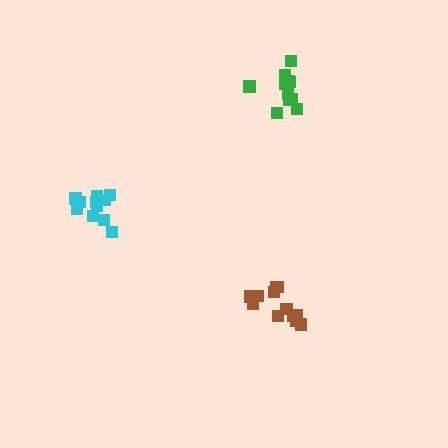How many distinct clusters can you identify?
There are 3 distinct clusters.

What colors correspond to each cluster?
The clusters are colored: green, cyan, brown.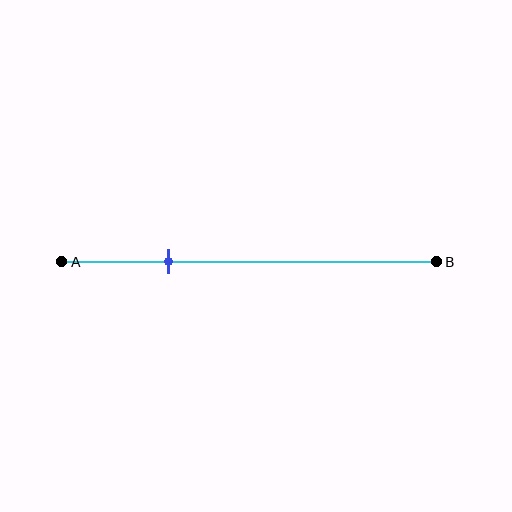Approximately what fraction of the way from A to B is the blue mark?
The blue mark is approximately 30% of the way from A to B.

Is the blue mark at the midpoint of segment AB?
No, the mark is at about 30% from A, not at the 50% midpoint.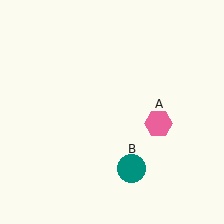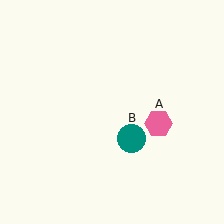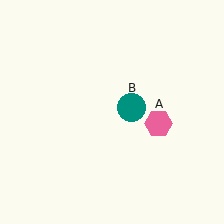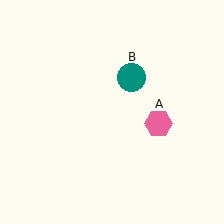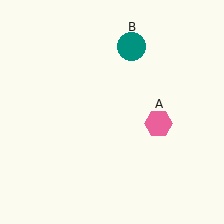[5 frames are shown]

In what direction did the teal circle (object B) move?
The teal circle (object B) moved up.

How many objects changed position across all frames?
1 object changed position: teal circle (object B).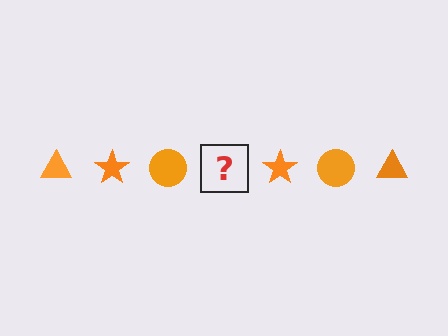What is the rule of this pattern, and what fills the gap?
The rule is that the pattern cycles through triangle, star, circle shapes in orange. The gap should be filled with an orange triangle.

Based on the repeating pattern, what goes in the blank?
The blank should be an orange triangle.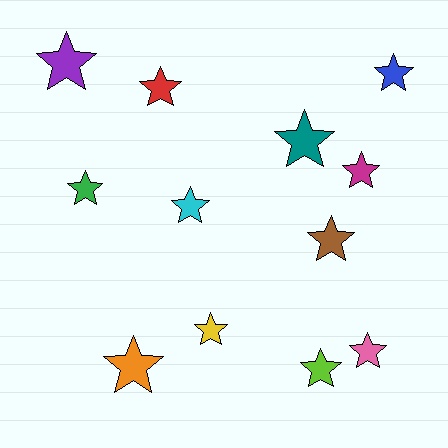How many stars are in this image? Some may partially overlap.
There are 12 stars.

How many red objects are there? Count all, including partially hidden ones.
There is 1 red object.